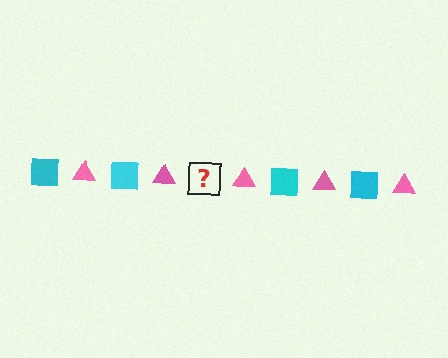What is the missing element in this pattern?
The missing element is a cyan square.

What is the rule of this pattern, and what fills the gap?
The rule is that the pattern alternates between cyan square and pink triangle. The gap should be filled with a cyan square.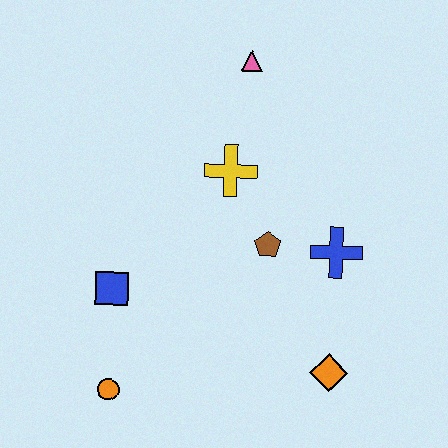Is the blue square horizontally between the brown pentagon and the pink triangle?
No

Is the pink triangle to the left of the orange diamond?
Yes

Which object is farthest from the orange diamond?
The pink triangle is farthest from the orange diamond.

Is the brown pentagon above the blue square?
Yes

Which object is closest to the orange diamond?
The blue cross is closest to the orange diamond.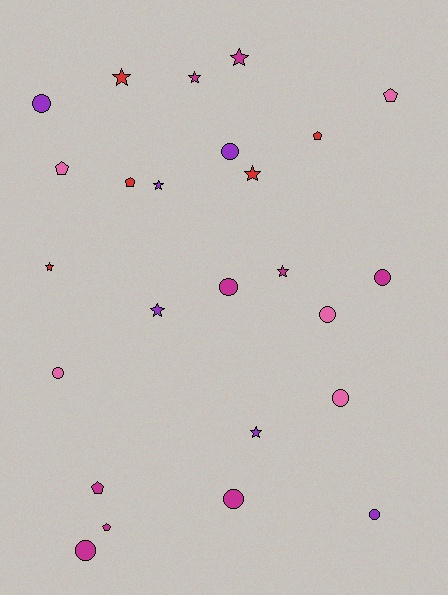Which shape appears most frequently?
Circle, with 10 objects.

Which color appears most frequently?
Magenta, with 9 objects.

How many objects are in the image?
There are 25 objects.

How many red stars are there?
There are 3 red stars.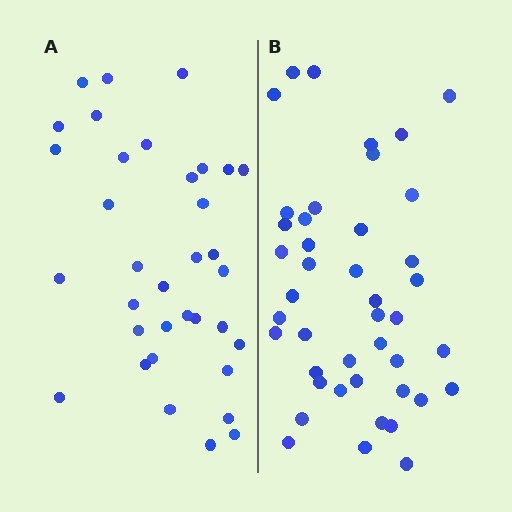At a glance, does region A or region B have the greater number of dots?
Region B (the right region) has more dots.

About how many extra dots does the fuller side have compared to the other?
Region B has roughly 8 or so more dots than region A.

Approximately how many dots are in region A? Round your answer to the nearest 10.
About 40 dots. (The exact count is 35, which rounds to 40.)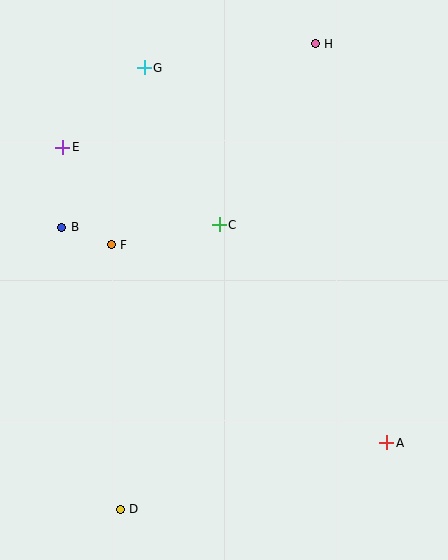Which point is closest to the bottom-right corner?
Point A is closest to the bottom-right corner.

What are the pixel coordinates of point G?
Point G is at (144, 68).